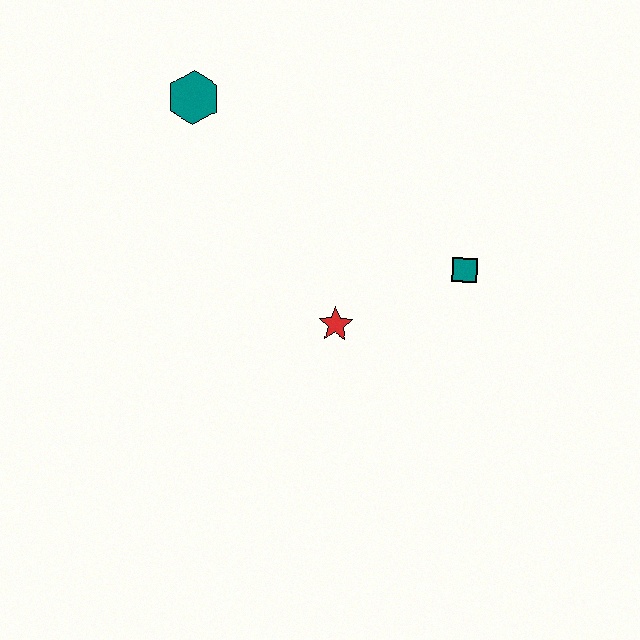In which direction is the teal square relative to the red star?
The teal square is to the right of the red star.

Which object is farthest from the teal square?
The teal hexagon is farthest from the teal square.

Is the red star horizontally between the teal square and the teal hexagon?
Yes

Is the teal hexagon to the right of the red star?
No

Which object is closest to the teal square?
The red star is closest to the teal square.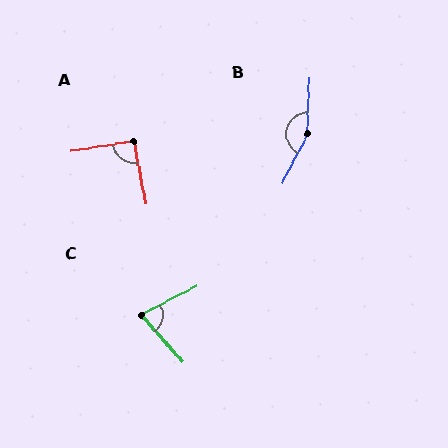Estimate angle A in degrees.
Approximately 92 degrees.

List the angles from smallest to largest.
C (76°), A (92°), B (155°).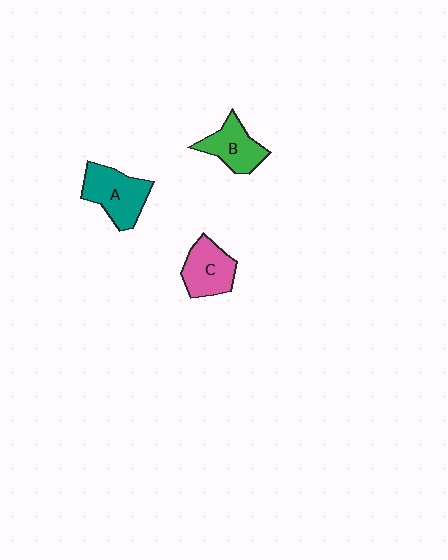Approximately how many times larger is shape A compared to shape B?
Approximately 1.3 times.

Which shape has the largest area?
Shape A (teal).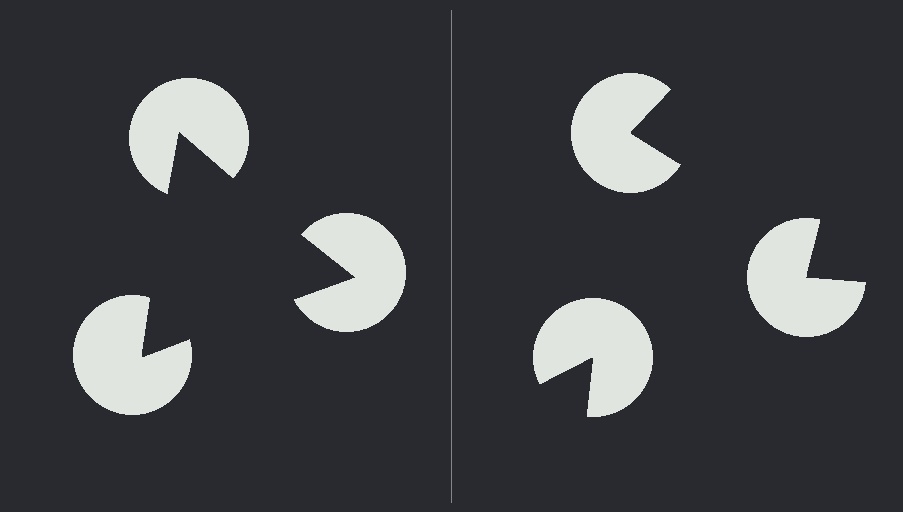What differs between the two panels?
The pac-man discs are positioned identically on both sides; only the wedge orientations differ. On the left they align to a triangle; on the right they are misaligned.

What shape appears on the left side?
An illusory triangle.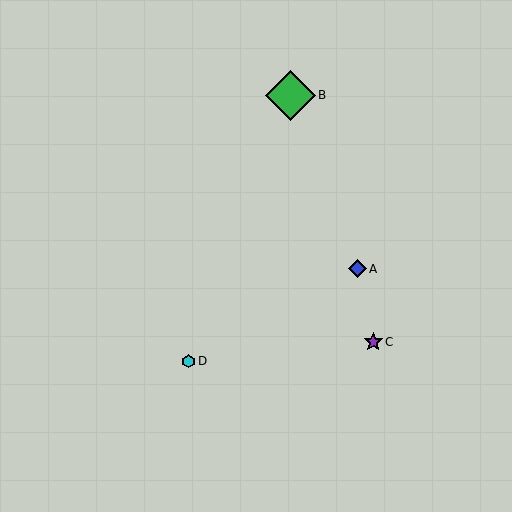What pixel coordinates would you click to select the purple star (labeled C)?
Click at (373, 342) to select the purple star C.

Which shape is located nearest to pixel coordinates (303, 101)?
The green diamond (labeled B) at (290, 95) is nearest to that location.